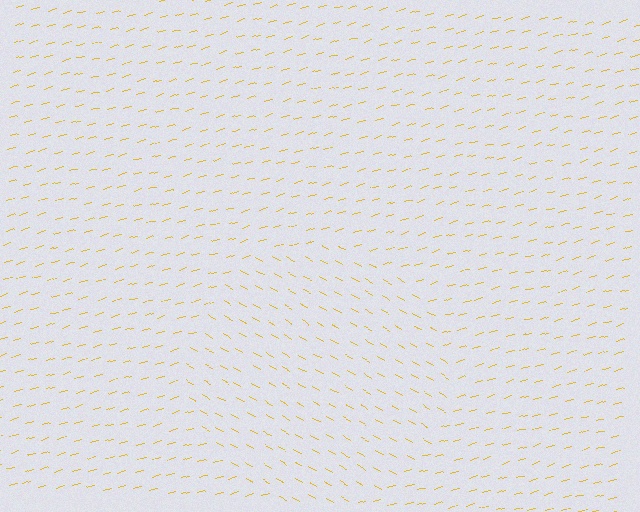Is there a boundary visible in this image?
Yes, there is a texture boundary formed by a change in line orientation.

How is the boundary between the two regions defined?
The boundary is defined purely by a change in line orientation (approximately 45 degrees difference). All lines are the same color and thickness.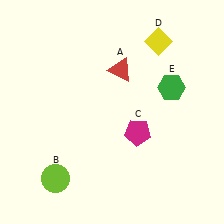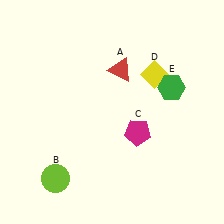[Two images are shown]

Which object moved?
The yellow diamond (D) moved down.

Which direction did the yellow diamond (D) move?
The yellow diamond (D) moved down.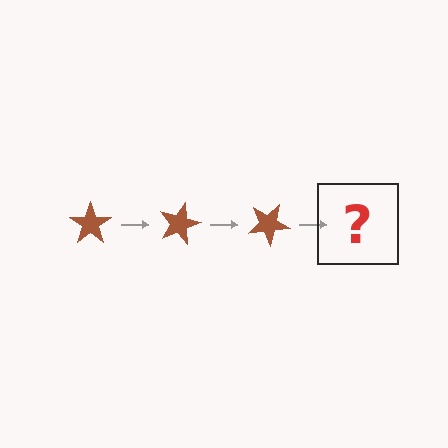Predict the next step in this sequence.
The next step is a brown star rotated 45 degrees.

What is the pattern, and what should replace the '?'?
The pattern is that the star rotates 15 degrees each step. The '?' should be a brown star rotated 45 degrees.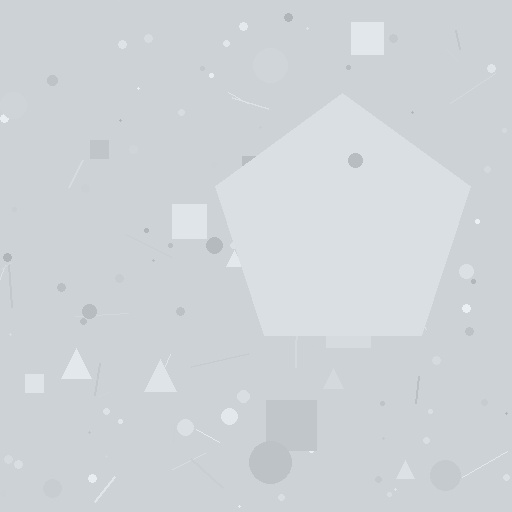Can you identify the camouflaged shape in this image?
The camouflaged shape is a pentagon.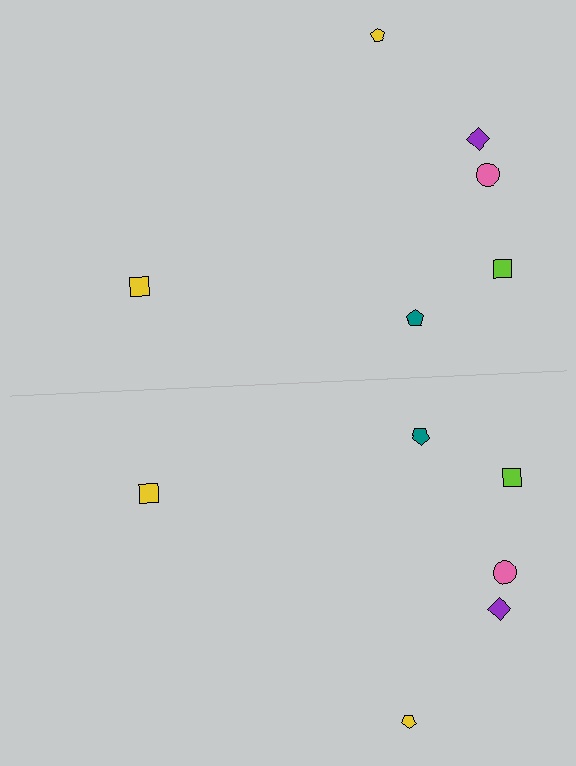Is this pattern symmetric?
Yes, this pattern has bilateral (reflection) symmetry.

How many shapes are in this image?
There are 12 shapes in this image.